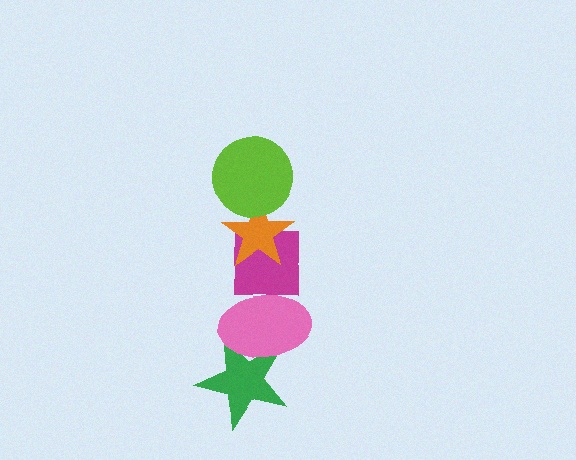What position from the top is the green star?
The green star is 5th from the top.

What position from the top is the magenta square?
The magenta square is 3rd from the top.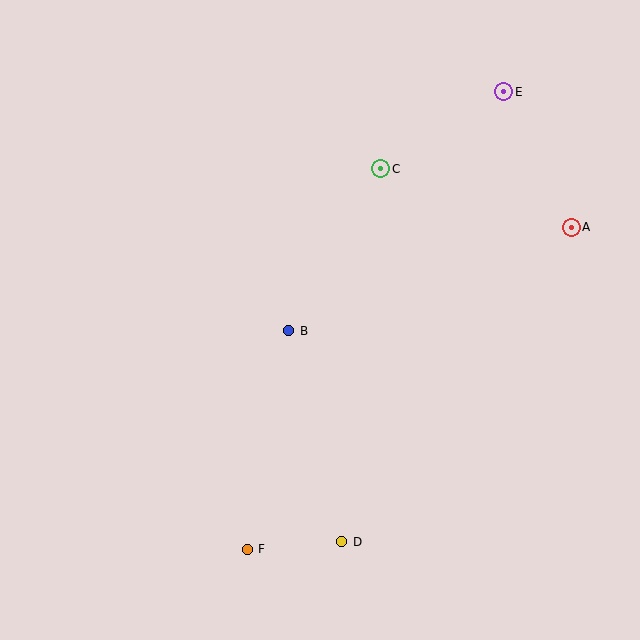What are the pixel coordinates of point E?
Point E is at (504, 92).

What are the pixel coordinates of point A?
Point A is at (571, 227).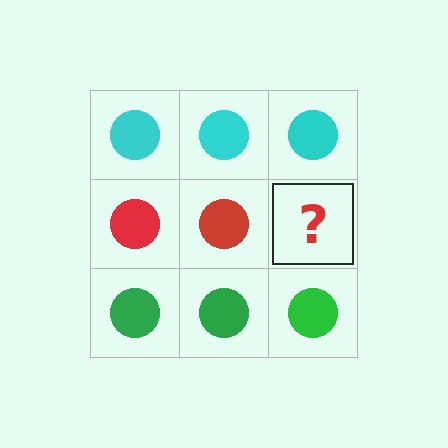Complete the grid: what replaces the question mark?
The question mark should be replaced with a red circle.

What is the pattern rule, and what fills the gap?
The rule is that each row has a consistent color. The gap should be filled with a red circle.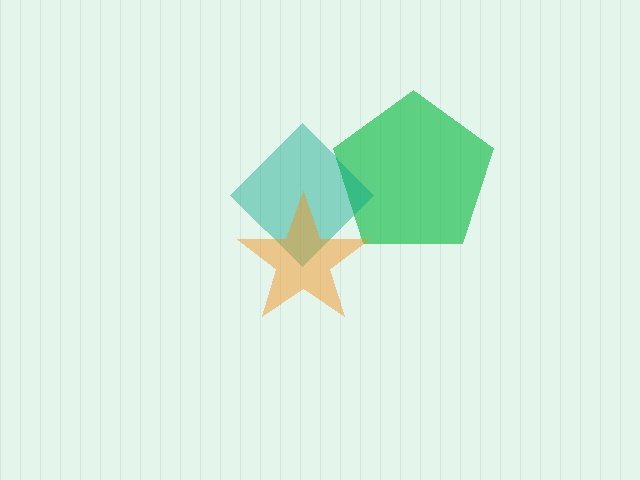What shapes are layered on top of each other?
The layered shapes are: a green pentagon, a teal diamond, an orange star.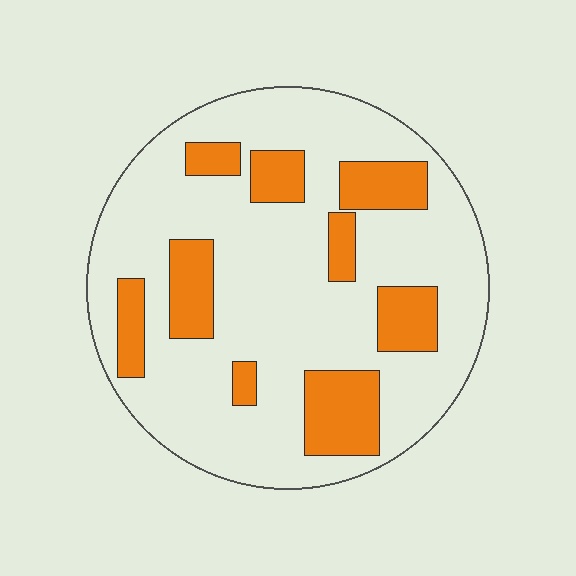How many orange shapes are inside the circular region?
9.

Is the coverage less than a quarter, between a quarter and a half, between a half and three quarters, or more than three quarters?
Less than a quarter.